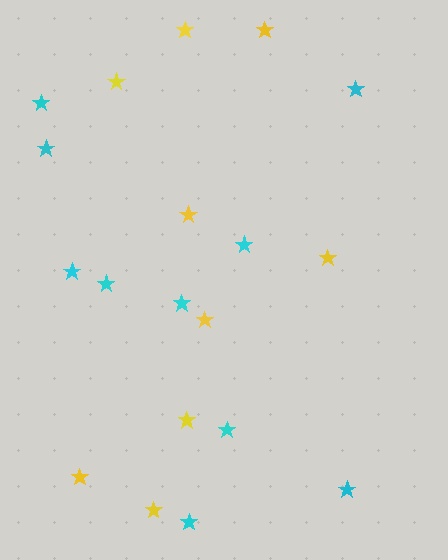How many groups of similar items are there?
There are 2 groups: one group of cyan stars (10) and one group of yellow stars (9).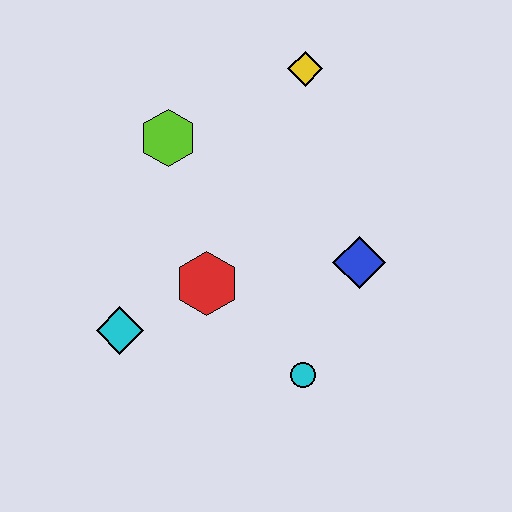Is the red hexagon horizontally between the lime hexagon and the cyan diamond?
No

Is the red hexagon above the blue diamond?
No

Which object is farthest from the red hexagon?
The yellow diamond is farthest from the red hexagon.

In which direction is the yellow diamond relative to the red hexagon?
The yellow diamond is above the red hexagon.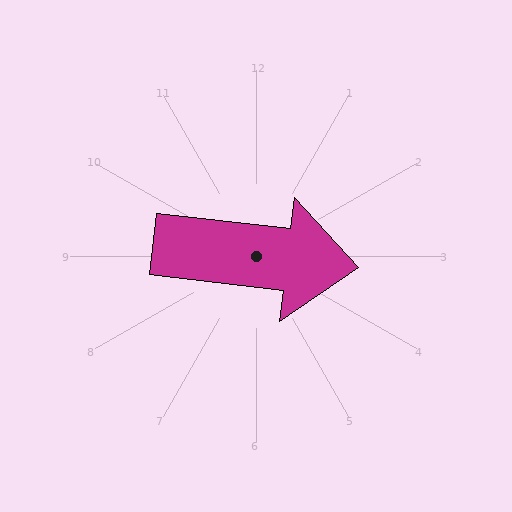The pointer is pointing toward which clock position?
Roughly 3 o'clock.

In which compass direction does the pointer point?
East.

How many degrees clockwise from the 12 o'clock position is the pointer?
Approximately 97 degrees.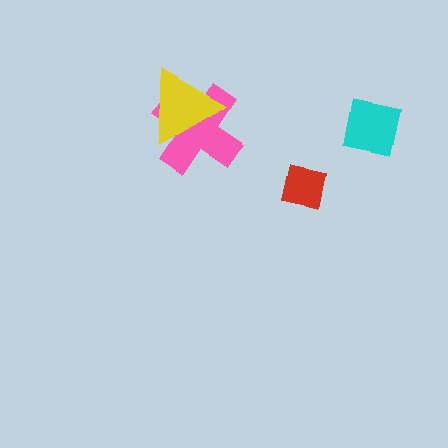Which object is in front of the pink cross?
The yellow triangle is in front of the pink cross.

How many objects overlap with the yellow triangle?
1 object overlaps with the yellow triangle.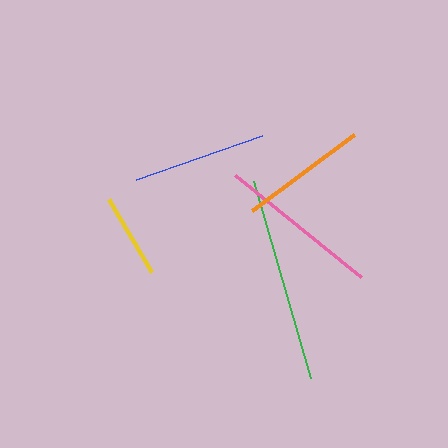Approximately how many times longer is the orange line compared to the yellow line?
The orange line is approximately 1.5 times the length of the yellow line.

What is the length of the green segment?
The green segment is approximately 205 pixels long.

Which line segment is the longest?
The green line is the longest at approximately 205 pixels.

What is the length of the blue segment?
The blue segment is approximately 134 pixels long.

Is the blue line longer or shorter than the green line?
The green line is longer than the blue line.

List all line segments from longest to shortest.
From longest to shortest: green, pink, blue, orange, yellow.